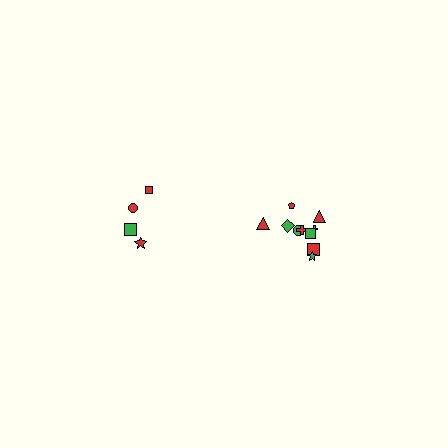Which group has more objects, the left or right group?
The right group.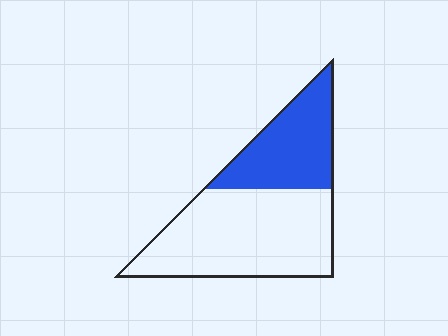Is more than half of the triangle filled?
No.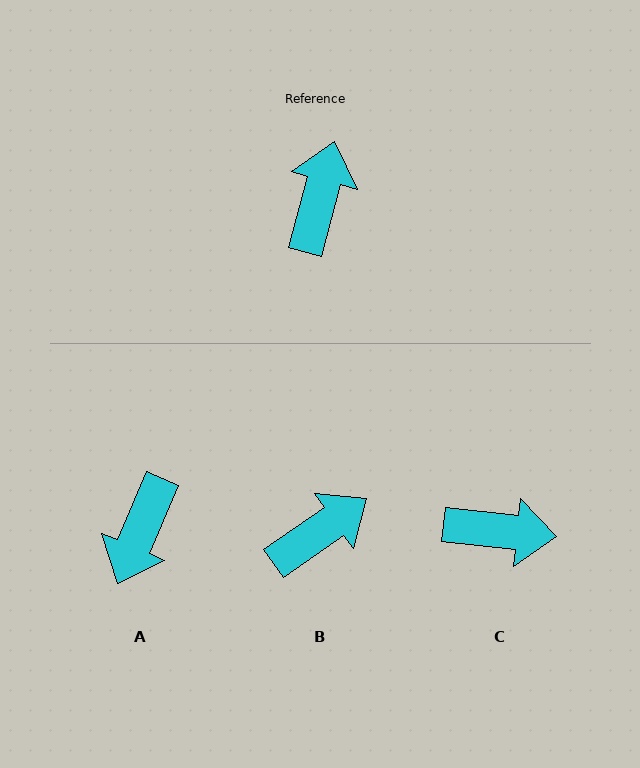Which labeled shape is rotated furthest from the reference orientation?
A, about 172 degrees away.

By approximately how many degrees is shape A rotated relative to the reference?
Approximately 172 degrees counter-clockwise.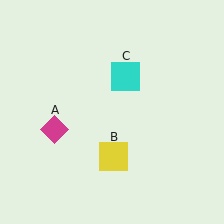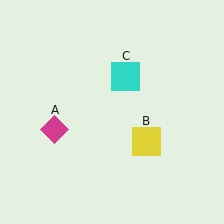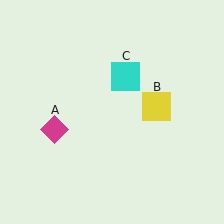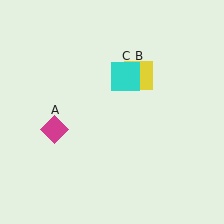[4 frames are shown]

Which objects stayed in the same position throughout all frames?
Magenta diamond (object A) and cyan square (object C) remained stationary.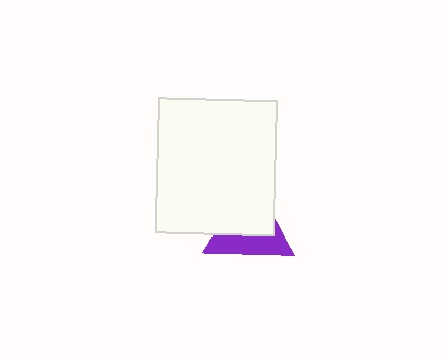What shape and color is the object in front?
The object in front is a white rectangle.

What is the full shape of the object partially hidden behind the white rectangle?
The partially hidden object is a purple triangle.